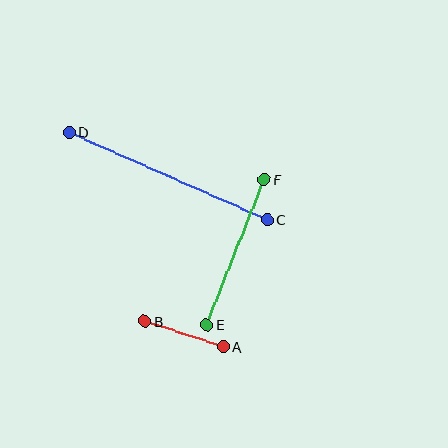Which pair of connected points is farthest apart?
Points C and D are farthest apart.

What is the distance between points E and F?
The distance is approximately 156 pixels.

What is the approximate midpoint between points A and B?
The midpoint is at approximately (184, 334) pixels.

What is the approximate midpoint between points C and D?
The midpoint is at approximately (168, 176) pixels.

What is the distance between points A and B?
The distance is approximately 83 pixels.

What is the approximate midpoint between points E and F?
The midpoint is at approximately (235, 252) pixels.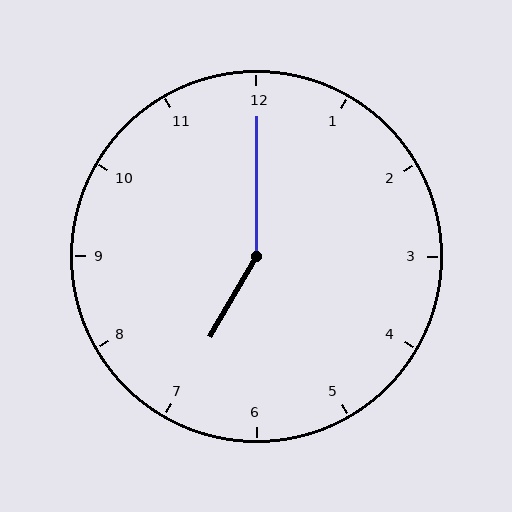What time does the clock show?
7:00.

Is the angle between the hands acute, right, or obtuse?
It is obtuse.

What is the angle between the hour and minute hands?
Approximately 150 degrees.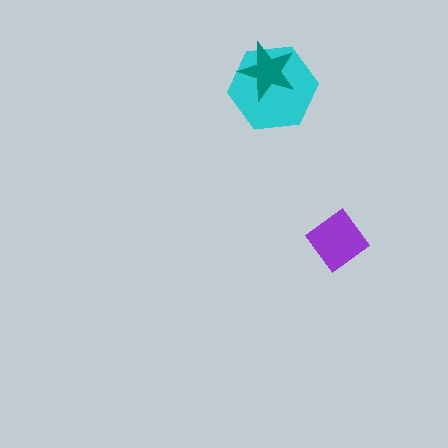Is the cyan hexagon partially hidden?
Yes, it is partially covered by another shape.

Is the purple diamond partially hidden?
No, no other shape covers it.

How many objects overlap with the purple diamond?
0 objects overlap with the purple diamond.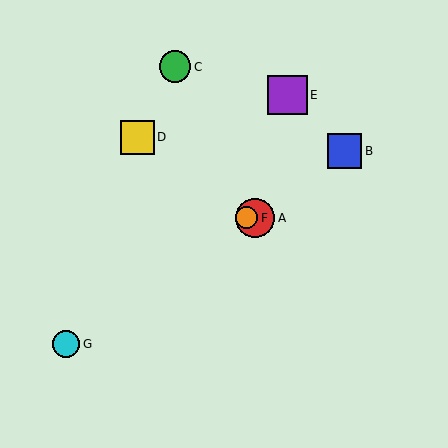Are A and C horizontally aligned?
No, A is at y≈218 and C is at y≈67.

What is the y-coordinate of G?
Object G is at y≈344.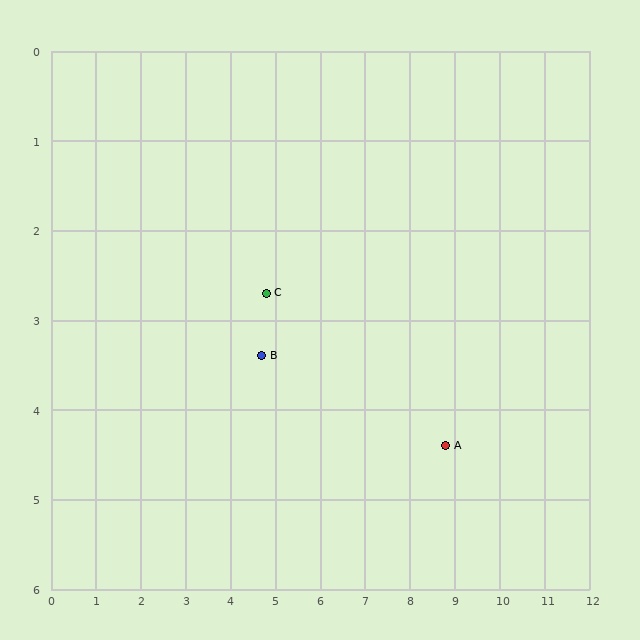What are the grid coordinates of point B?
Point B is at approximately (4.7, 3.4).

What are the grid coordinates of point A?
Point A is at approximately (8.8, 4.4).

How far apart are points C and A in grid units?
Points C and A are about 4.3 grid units apart.